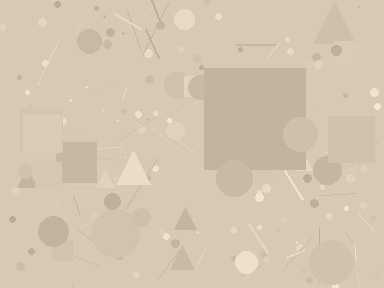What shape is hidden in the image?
A square is hidden in the image.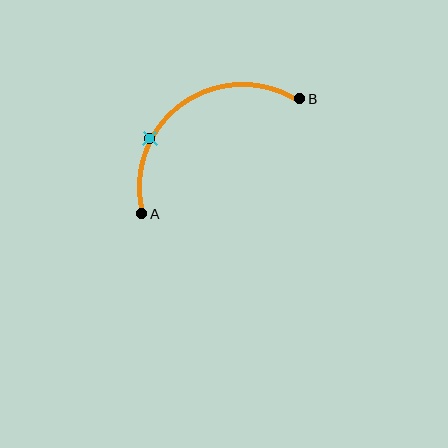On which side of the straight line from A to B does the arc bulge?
The arc bulges above and to the left of the straight line connecting A and B.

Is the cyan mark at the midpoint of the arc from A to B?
No. The cyan mark lies on the arc but is closer to endpoint A. The arc midpoint would be at the point on the curve equidistant along the arc from both A and B.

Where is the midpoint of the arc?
The arc midpoint is the point on the curve farthest from the straight line joining A and B. It sits above and to the left of that line.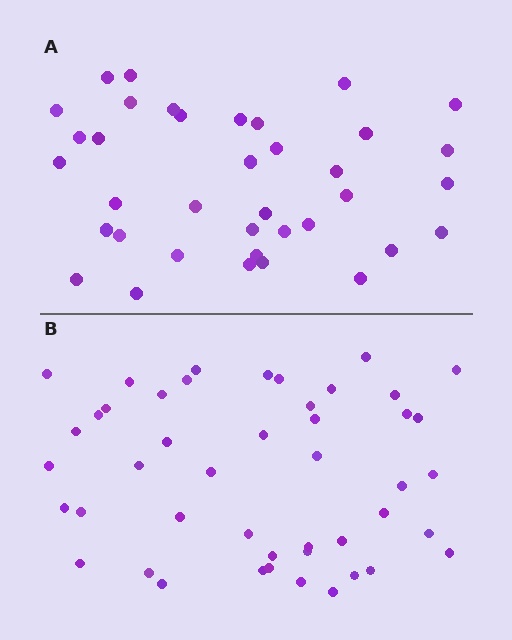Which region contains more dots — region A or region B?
Region B (the bottom region) has more dots.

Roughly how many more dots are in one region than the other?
Region B has roughly 8 or so more dots than region A.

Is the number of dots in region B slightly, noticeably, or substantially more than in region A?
Region B has only slightly more — the two regions are fairly close. The ratio is roughly 1.2 to 1.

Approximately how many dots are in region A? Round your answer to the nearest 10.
About 40 dots. (The exact count is 37, which rounds to 40.)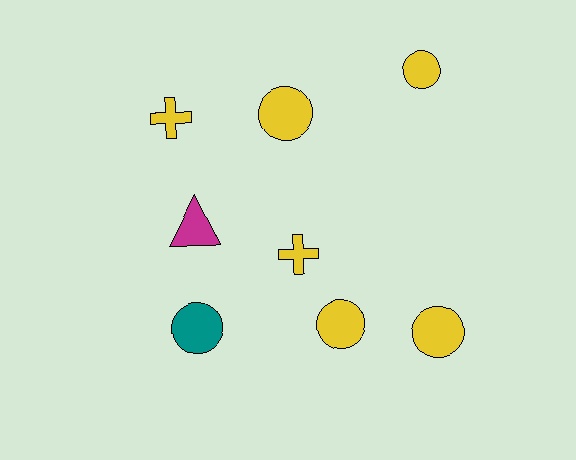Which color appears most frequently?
Yellow, with 6 objects.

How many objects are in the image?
There are 8 objects.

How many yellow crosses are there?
There are 2 yellow crosses.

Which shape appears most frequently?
Circle, with 5 objects.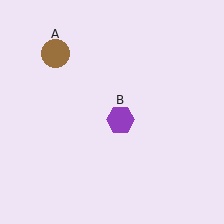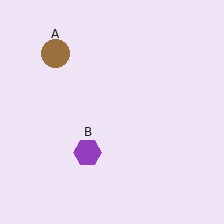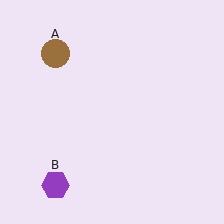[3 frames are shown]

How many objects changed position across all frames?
1 object changed position: purple hexagon (object B).